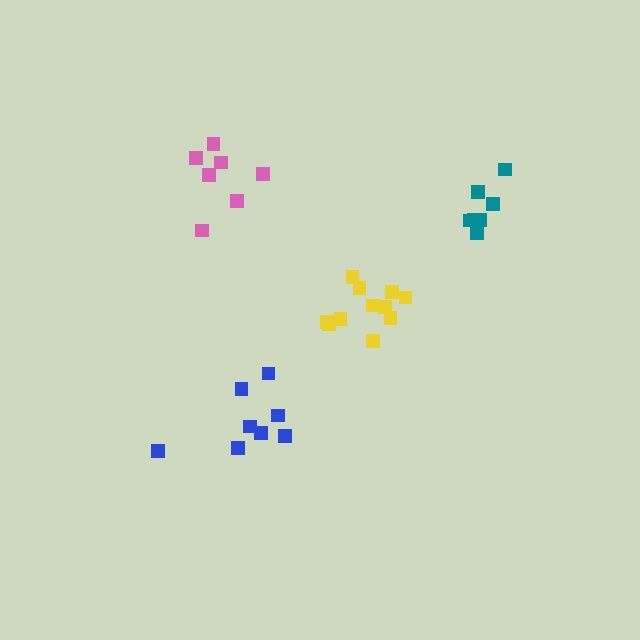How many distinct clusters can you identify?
There are 4 distinct clusters.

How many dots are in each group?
Group 1: 7 dots, Group 2: 11 dots, Group 3: 8 dots, Group 4: 7 dots (33 total).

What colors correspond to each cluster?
The clusters are colored: pink, yellow, blue, teal.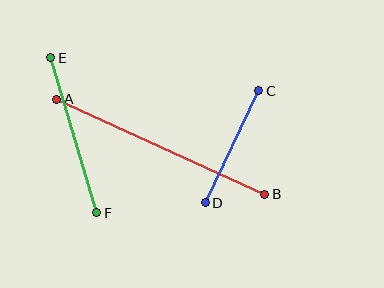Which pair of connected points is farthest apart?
Points A and B are farthest apart.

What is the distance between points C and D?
The distance is approximately 124 pixels.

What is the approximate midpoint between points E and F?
The midpoint is at approximately (74, 135) pixels.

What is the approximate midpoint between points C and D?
The midpoint is at approximately (232, 147) pixels.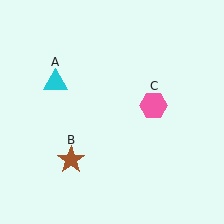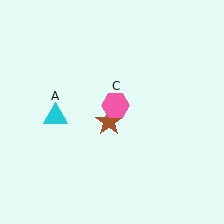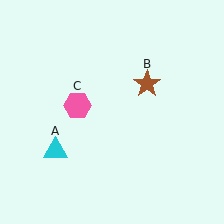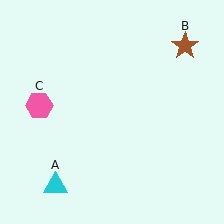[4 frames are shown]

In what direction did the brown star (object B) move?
The brown star (object B) moved up and to the right.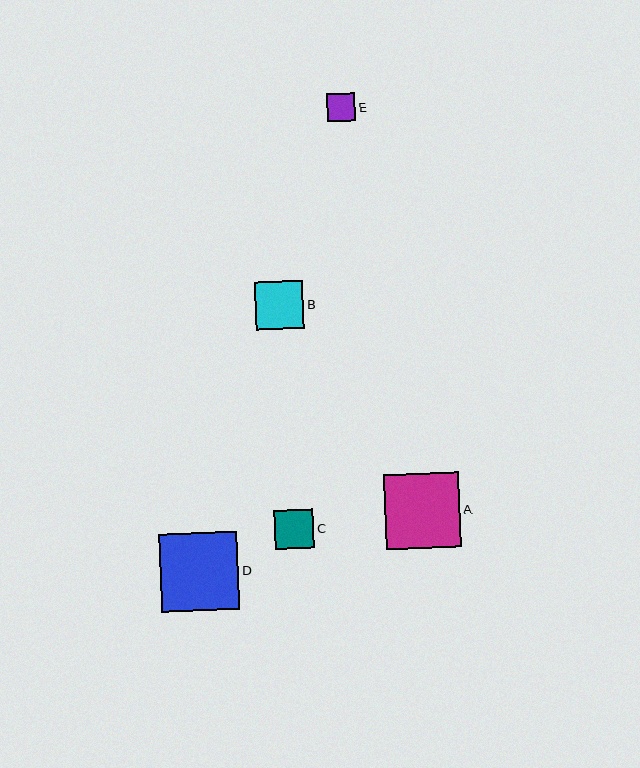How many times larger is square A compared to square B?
Square A is approximately 1.6 times the size of square B.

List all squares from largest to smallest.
From largest to smallest: D, A, B, C, E.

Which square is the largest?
Square D is the largest with a size of approximately 78 pixels.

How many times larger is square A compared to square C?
Square A is approximately 1.9 times the size of square C.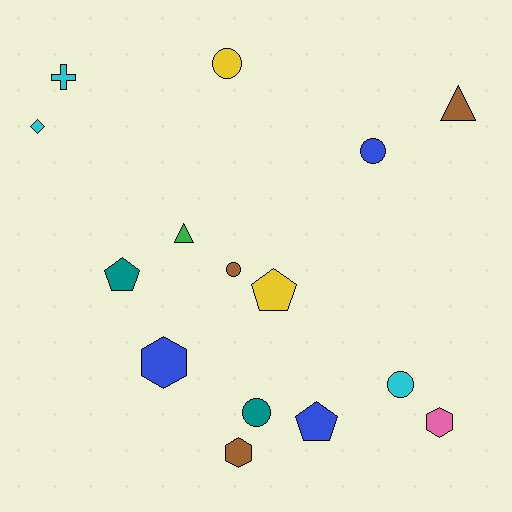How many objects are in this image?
There are 15 objects.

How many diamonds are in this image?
There is 1 diamond.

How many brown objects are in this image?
There are 3 brown objects.